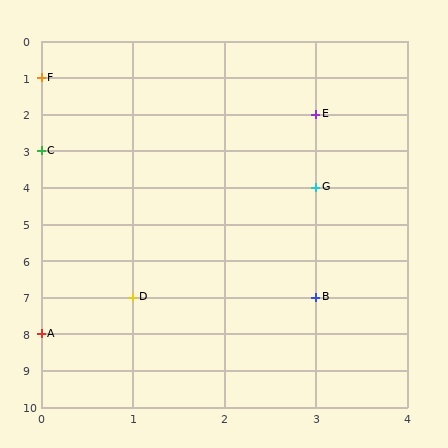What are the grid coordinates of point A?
Point A is at grid coordinates (0, 8).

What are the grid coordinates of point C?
Point C is at grid coordinates (0, 3).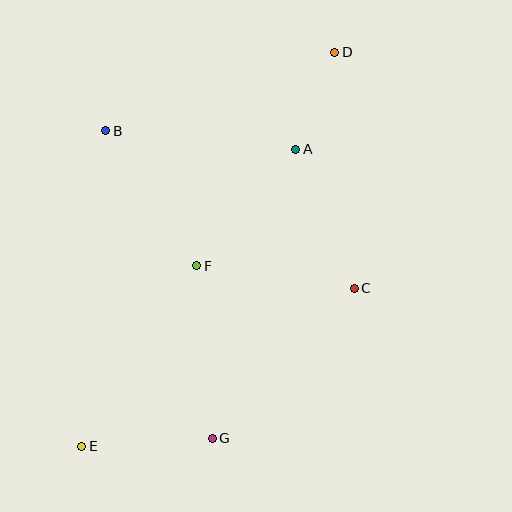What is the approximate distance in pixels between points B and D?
The distance between B and D is approximately 242 pixels.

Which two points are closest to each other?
Points A and D are closest to each other.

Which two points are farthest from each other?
Points D and E are farthest from each other.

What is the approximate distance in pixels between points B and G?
The distance between B and G is approximately 326 pixels.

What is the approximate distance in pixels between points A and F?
The distance between A and F is approximately 153 pixels.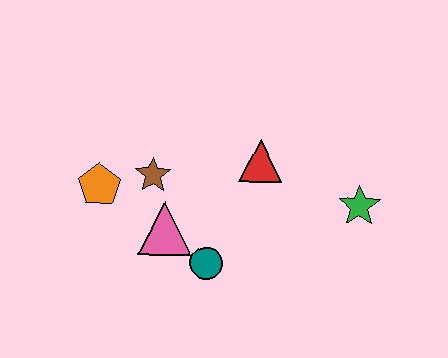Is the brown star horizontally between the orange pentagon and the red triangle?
Yes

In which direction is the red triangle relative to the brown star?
The red triangle is to the right of the brown star.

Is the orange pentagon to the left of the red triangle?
Yes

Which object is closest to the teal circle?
The pink triangle is closest to the teal circle.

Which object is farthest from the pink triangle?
The green star is farthest from the pink triangle.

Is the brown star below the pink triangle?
No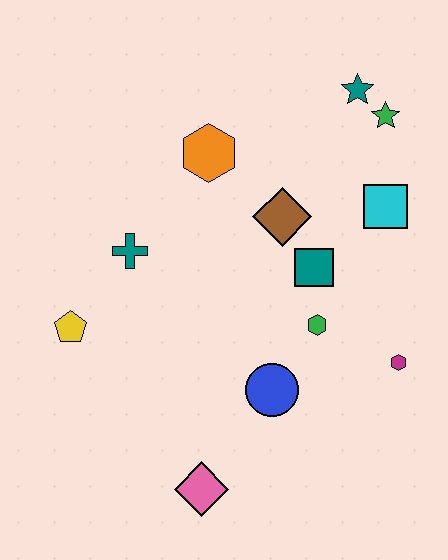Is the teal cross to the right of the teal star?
No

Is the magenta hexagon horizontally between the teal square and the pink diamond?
No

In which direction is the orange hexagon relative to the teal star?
The orange hexagon is to the left of the teal star.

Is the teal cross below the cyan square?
Yes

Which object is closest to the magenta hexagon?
The green hexagon is closest to the magenta hexagon.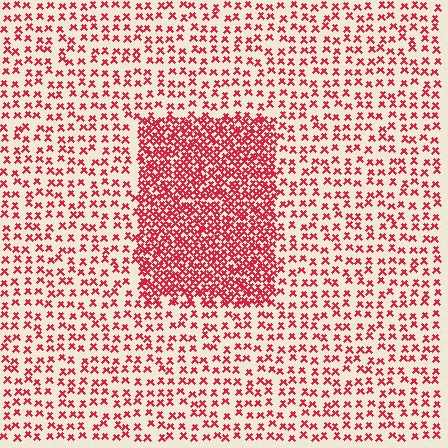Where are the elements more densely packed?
The elements are more densely packed inside the rectangle boundary.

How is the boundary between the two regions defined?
The boundary is defined by a change in element density (approximately 2.6x ratio). All elements are the same color, size, and shape.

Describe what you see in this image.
The image contains small red elements arranged at two different densities. A rectangle-shaped region is visible where the elements are more densely packed than the surrounding area.